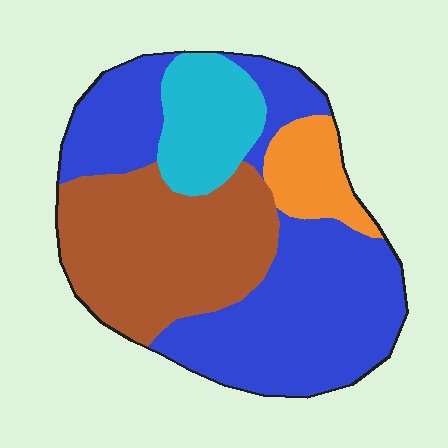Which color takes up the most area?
Blue, at roughly 45%.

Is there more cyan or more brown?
Brown.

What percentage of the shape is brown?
Brown covers about 30% of the shape.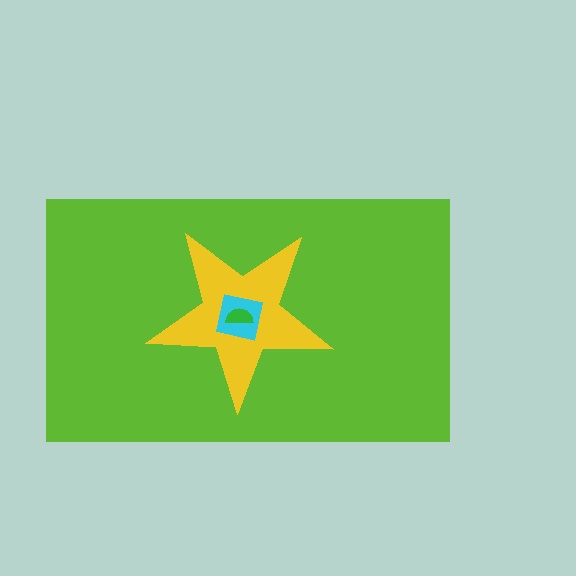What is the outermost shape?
The lime rectangle.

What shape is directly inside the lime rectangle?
The yellow star.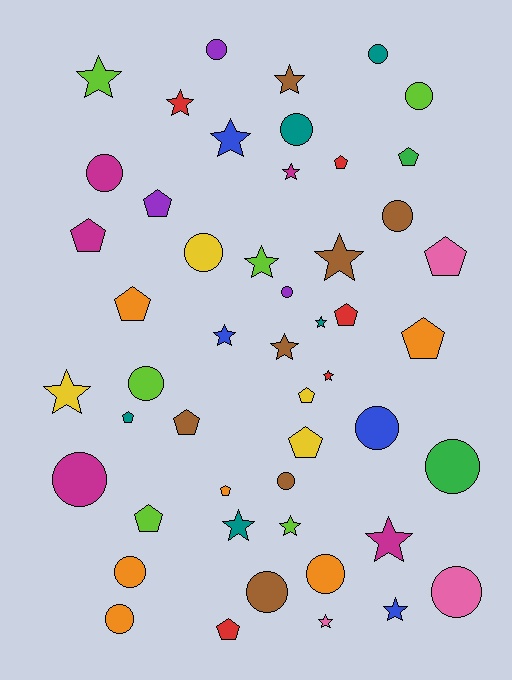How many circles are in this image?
There are 18 circles.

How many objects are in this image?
There are 50 objects.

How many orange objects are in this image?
There are 6 orange objects.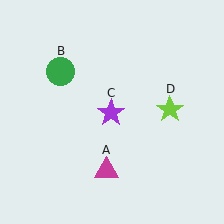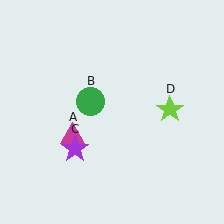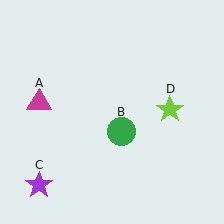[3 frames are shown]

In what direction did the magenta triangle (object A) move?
The magenta triangle (object A) moved up and to the left.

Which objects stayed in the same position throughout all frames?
Lime star (object D) remained stationary.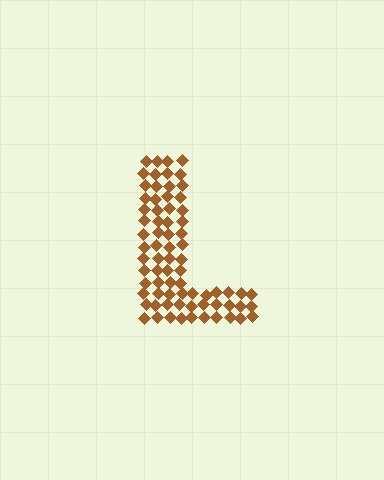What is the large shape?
The large shape is the letter L.